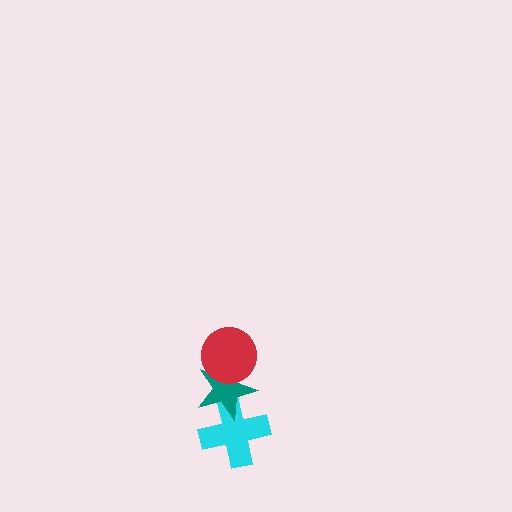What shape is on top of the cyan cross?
The teal star is on top of the cyan cross.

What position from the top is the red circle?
The red circle is 1st from the top.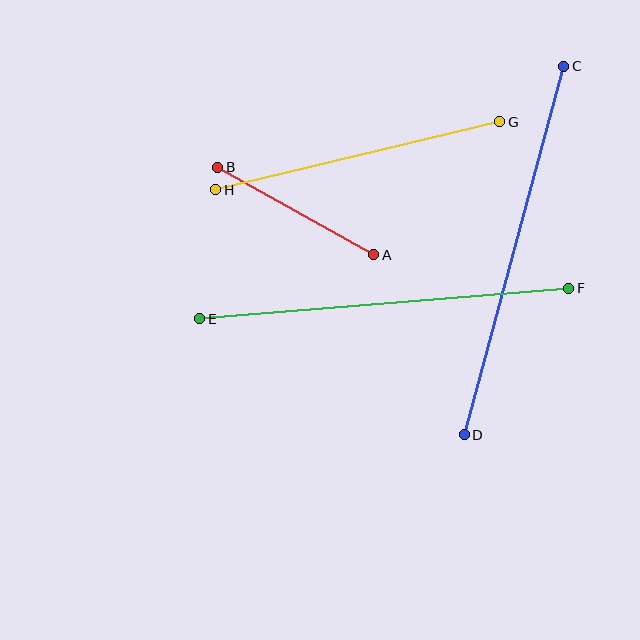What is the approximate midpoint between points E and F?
The midpoint is at approximately (384, 303) pixels.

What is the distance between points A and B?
The distance is approximately 179 pixels.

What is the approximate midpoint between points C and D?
The midpoint is at approximately (514, 250) pixels.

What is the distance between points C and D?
The distance is approximately 381 pixels.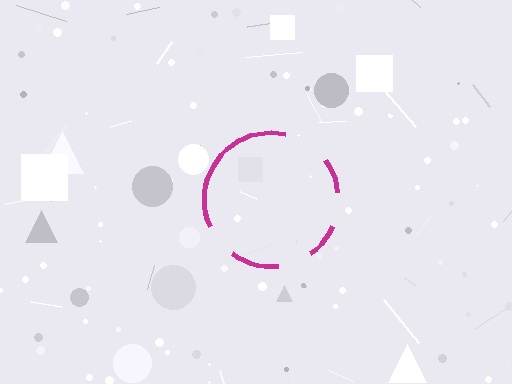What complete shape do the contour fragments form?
The contour fragments form a circle.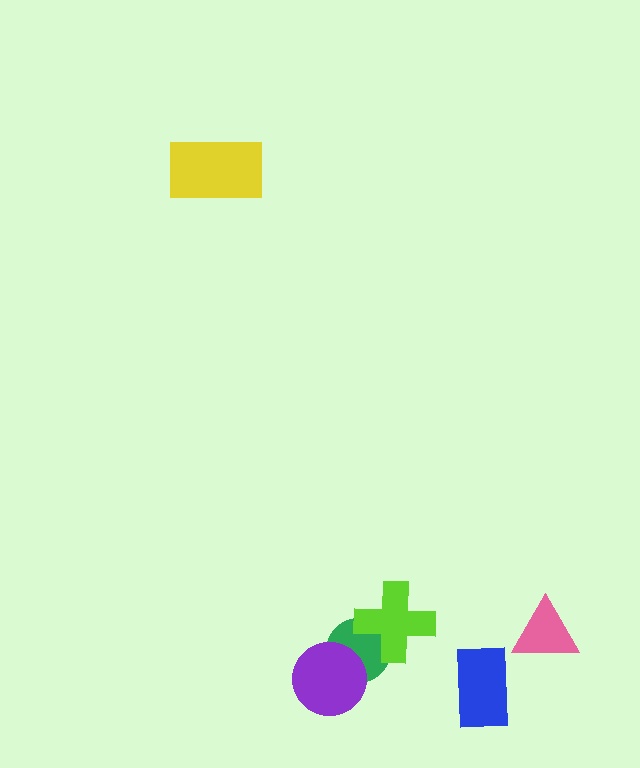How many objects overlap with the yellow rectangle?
0 objects overlap with the yellow rectangle.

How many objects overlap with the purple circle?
1 object overlaps with the purple circle.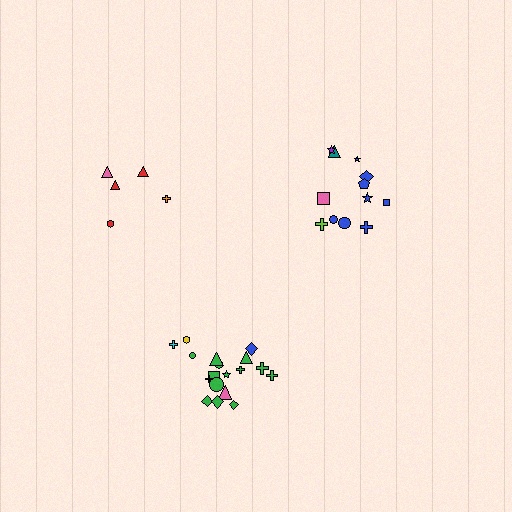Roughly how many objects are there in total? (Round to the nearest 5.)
Roughly 35 objects in total.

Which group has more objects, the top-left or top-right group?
The top-right group.